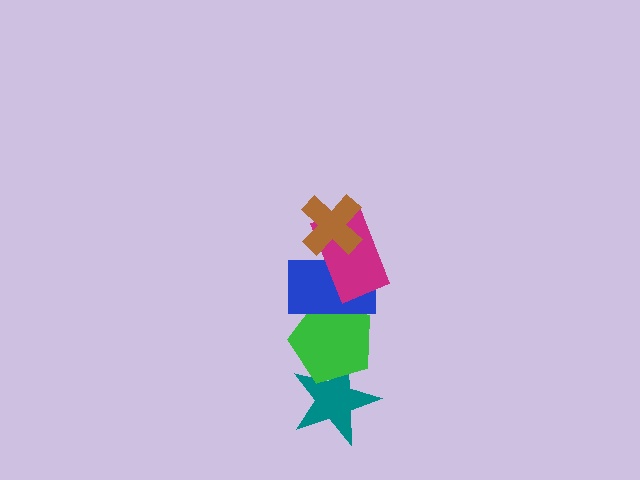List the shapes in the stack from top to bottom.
From top to bottom: the brown cross, the magenta rectangle, the blue rectangle, the green pentagon, the teal star.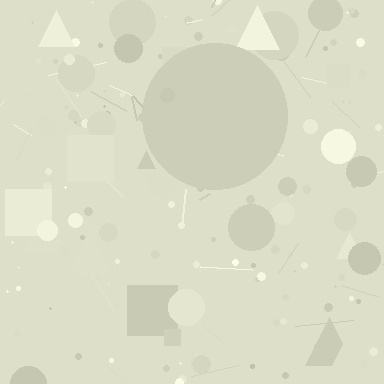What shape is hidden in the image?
A circle is hidden in the image.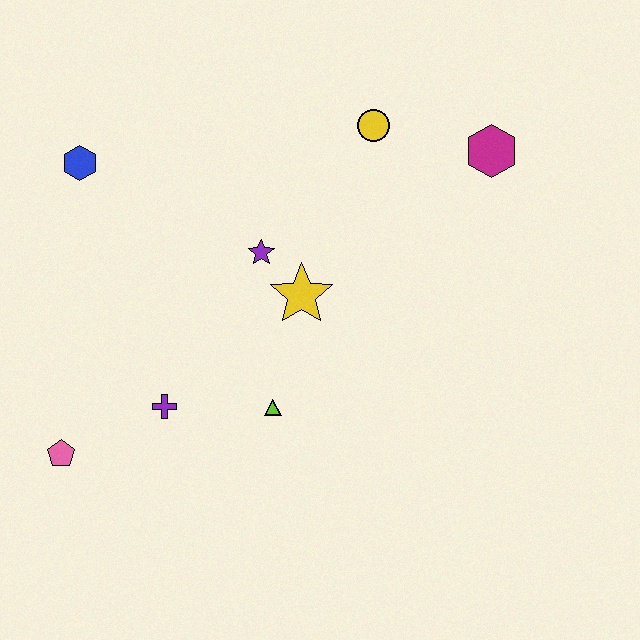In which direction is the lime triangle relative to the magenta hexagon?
The lime triangle is below the magenta hexagon.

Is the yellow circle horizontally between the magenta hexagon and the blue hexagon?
Yes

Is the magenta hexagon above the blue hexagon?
Yes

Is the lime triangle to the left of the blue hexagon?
No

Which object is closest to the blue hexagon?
The purple star is closest to the blue hexagon.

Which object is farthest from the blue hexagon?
The magenta hexagon is farthest from the blue hexagon.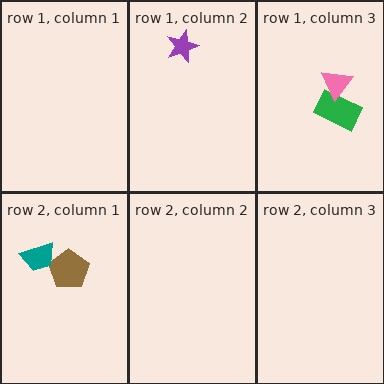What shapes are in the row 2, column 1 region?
The brown pentagon, the teal trapezoid.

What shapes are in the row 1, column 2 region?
The purple star.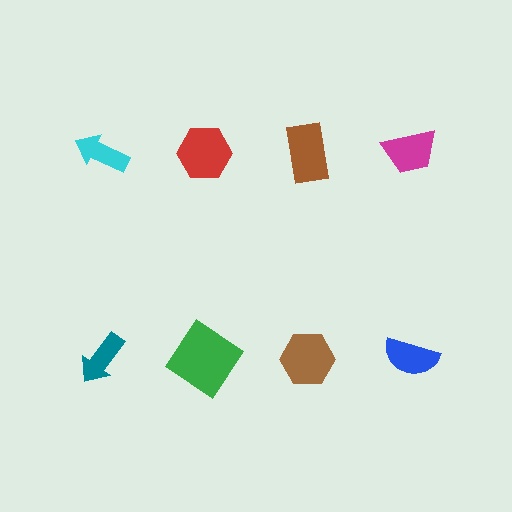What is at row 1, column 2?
A red hexagon.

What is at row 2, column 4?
A blue semicircle.